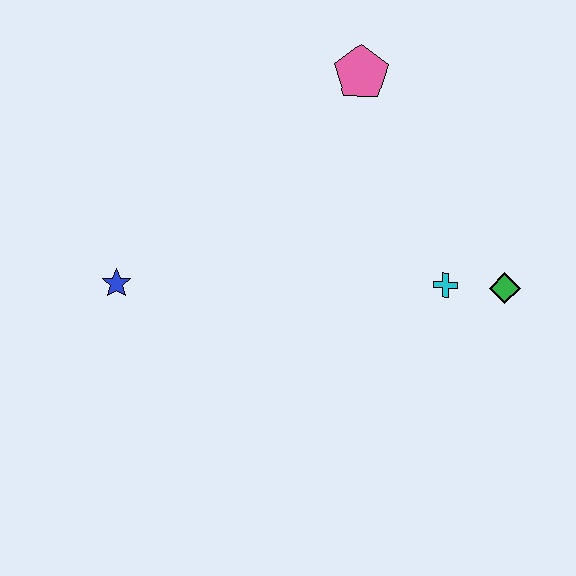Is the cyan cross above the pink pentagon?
No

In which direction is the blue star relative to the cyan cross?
The blue star is to the left of the cyan cross.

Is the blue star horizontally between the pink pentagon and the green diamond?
No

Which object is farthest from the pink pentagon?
The blue star is farthest from the pink pentagon.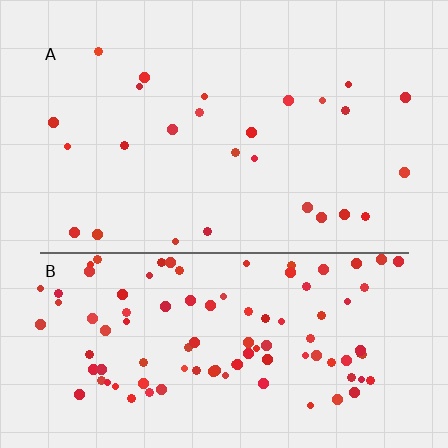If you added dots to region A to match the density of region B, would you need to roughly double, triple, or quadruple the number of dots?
Approximately quadruple.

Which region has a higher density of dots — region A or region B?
B (the bottom).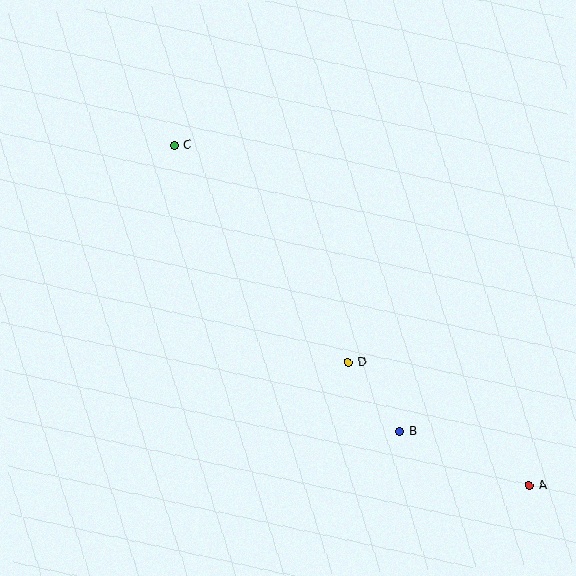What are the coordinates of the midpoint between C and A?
The midpoint between C and A is at (352, 316).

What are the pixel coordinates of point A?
Point A is at (529, 485).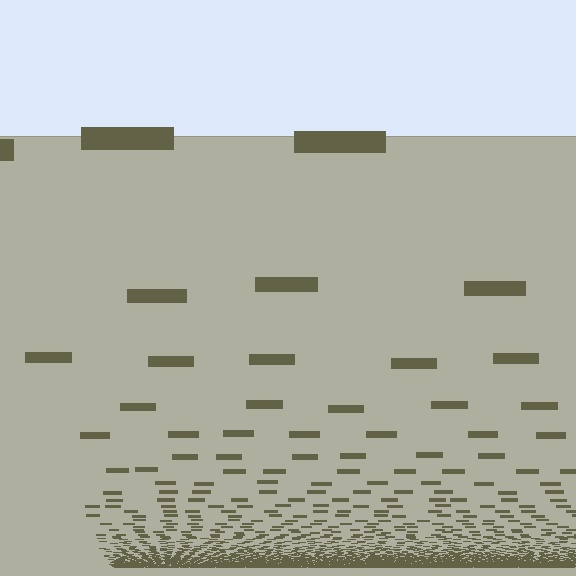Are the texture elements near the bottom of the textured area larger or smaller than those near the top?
Smaller. The gradient is inverted — elements near the bottom are smaller and denser.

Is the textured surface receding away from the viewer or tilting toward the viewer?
The surface appears to tilt toward the viewer. Texture elements get larger and sparser toward the top.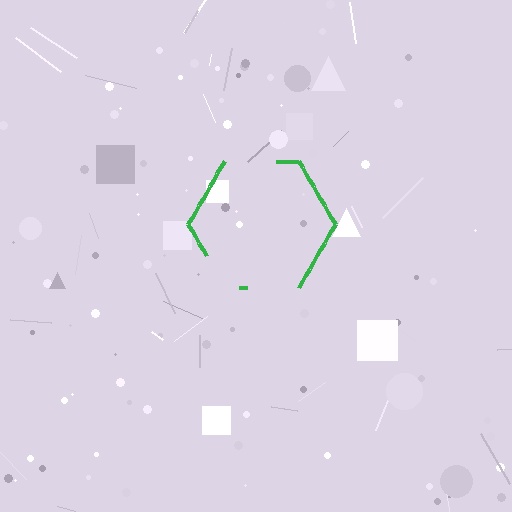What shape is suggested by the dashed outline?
The dashed outline suggests a hexagon.